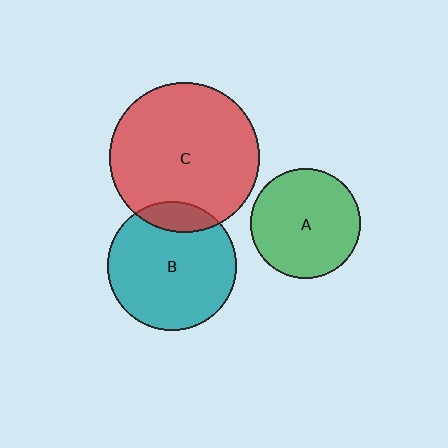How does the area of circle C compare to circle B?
Approximately 1.4 times.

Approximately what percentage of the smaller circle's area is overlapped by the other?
Approximately 15%.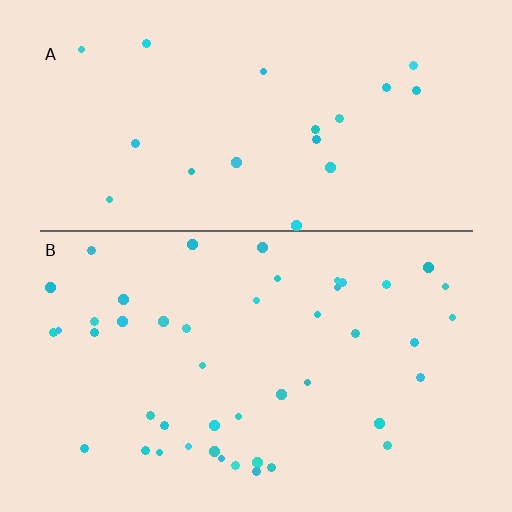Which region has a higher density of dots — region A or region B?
B (the bottom).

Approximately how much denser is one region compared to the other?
Approximately 2.3× — region B over region A.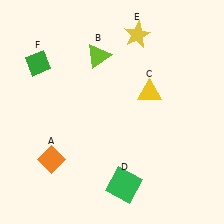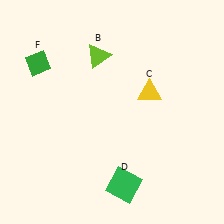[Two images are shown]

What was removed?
The yellow star (E), the orange diamond (A) were removed in Image 2.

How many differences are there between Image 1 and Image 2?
There are 2 differences between the two images.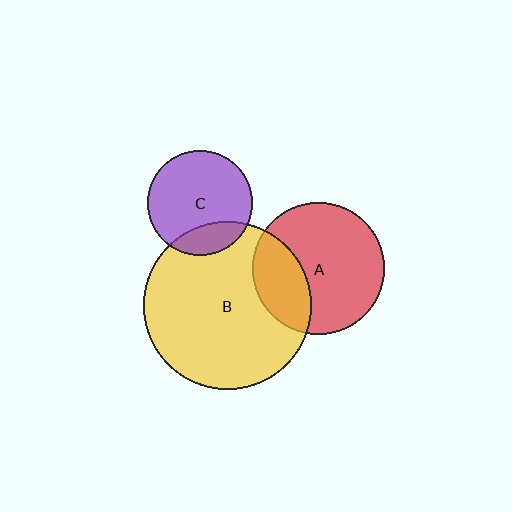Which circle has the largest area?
Circle B (yellow).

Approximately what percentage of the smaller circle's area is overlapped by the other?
Approximately 20%.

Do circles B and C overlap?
Yes.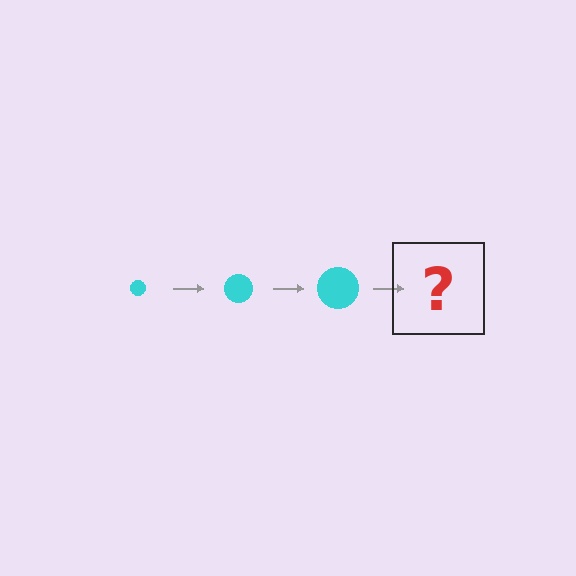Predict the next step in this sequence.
The next step is a cyan circle, larger than the previous one.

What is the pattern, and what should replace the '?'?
The pattern is that the circle gets progressively larger each step. The '?' should be a cyan circle, larger than the previous one.